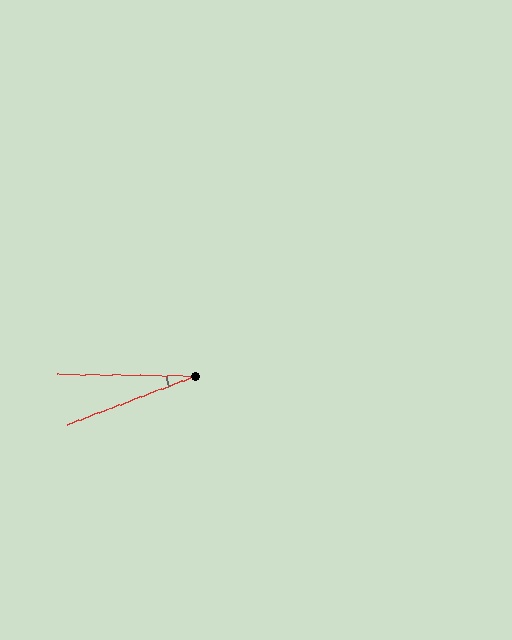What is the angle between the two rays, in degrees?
Approximately 22 degrees.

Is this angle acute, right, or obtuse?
It is acute.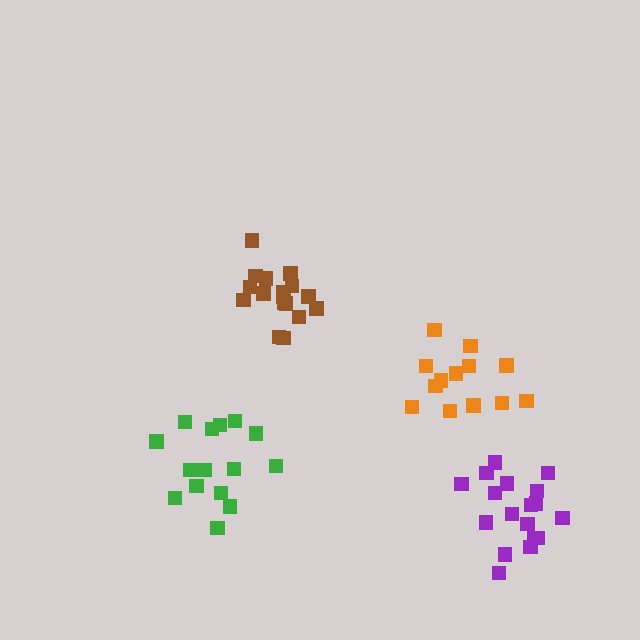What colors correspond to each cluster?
The clusters are colored: brown, green, orange, purple.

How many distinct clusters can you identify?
There are 4 distinct clusters.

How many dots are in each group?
Group 1: 17 dots, Group 2: 15 dots, Group 3: 13 dots, Group 4: 18 dots (63 total).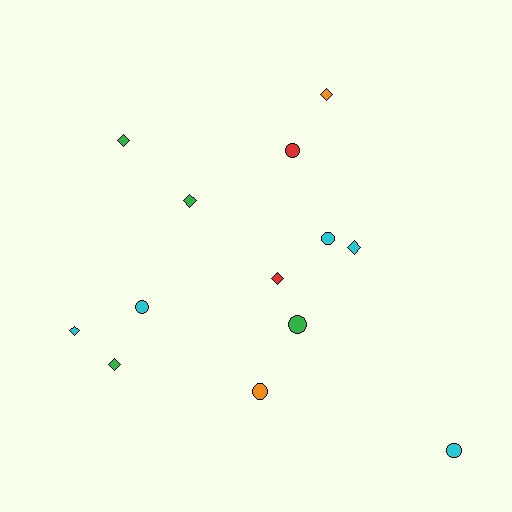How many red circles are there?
There is 1 red circle.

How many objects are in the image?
There are 13 objects.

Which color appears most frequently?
Cyan, with 5 objects.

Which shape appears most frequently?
Diamond, with 7 objects.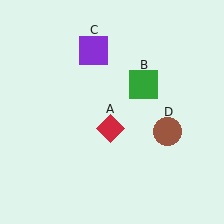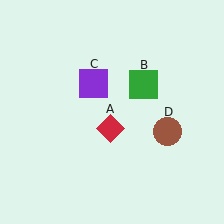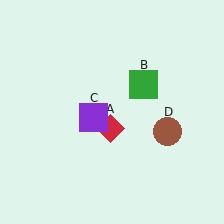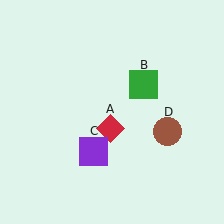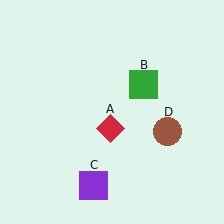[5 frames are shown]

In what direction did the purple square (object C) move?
The purple square (object C) moved down.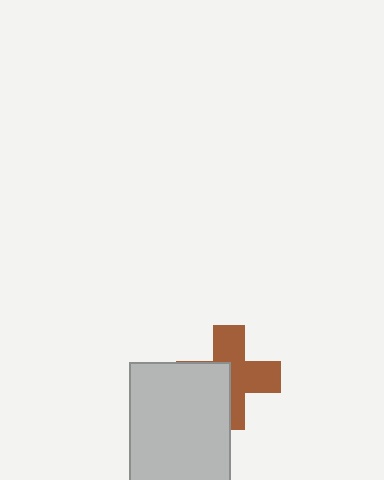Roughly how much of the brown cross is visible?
About half of it is visible (roughly 57%).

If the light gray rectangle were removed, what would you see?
You would see the complete brown cross.